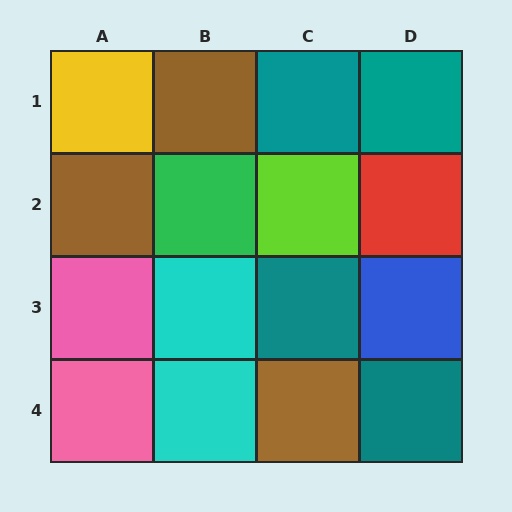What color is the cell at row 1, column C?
Teal.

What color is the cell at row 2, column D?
Red.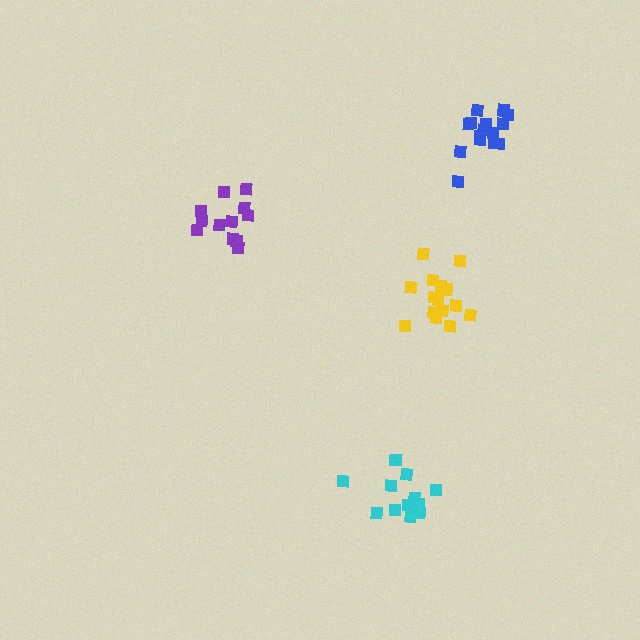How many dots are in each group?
Group 1: 12 dots, Group 2: 12 dots, Group 3: 15 dots, Group 4: 15 dots (54 total).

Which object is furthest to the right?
The blue cluster is rightmost.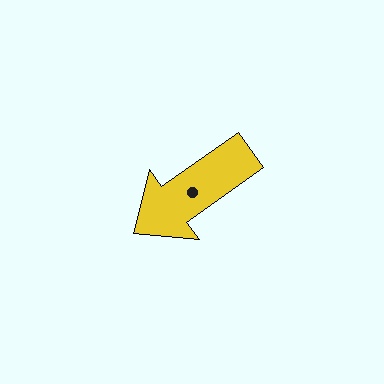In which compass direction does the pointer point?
Southwest.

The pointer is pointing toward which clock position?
Roughly 8 o'clock.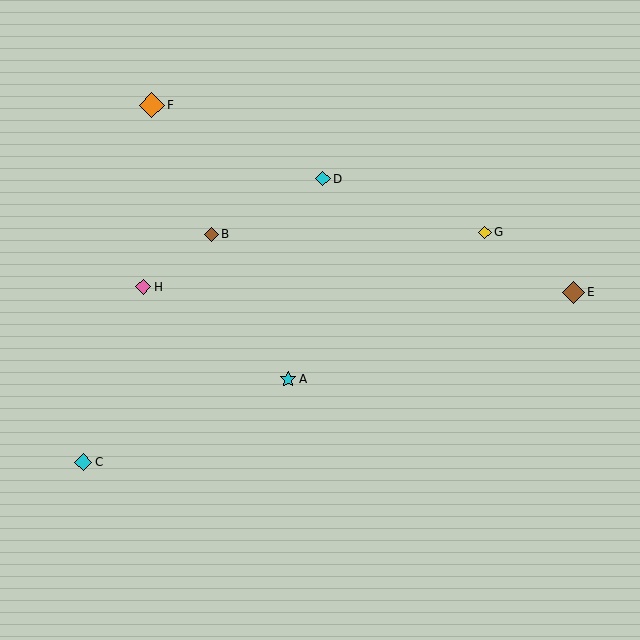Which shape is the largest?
The orange diamond (labeled F) is the largest.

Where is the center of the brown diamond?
The center of the brown diamond is at (211, 234).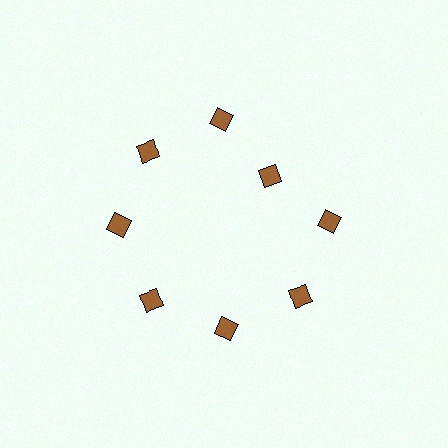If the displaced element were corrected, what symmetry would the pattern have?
It would have 8-fold rotational symmetry — the pattern would map onto itself every 45 degrees.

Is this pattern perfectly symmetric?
No. The 8 brown diamonds are arranged in a ring, but one element near the 2 o'clock position is pulled inward toward the center, breaking the 8-fold rotational symmetry.